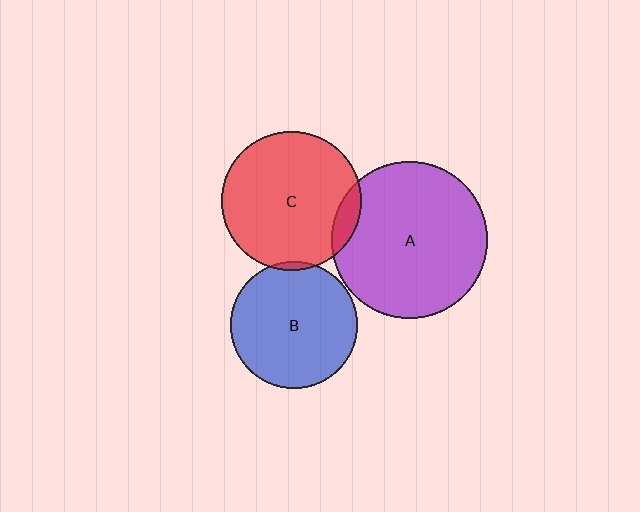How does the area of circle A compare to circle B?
Approximately 1.5 times.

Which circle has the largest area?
Circle A (purple).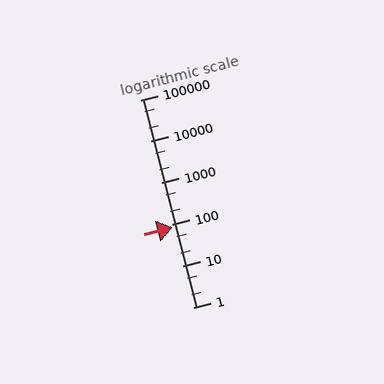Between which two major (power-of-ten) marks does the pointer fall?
The pointer is between 10 and 100.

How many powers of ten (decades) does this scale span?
The scale spans 5 decades, from 1 to 100000.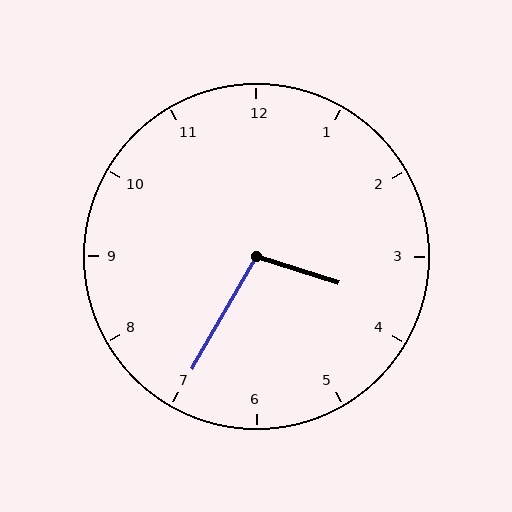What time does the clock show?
3:35.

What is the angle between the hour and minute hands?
Approximately 102 degrees.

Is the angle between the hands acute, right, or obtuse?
It is obtuse.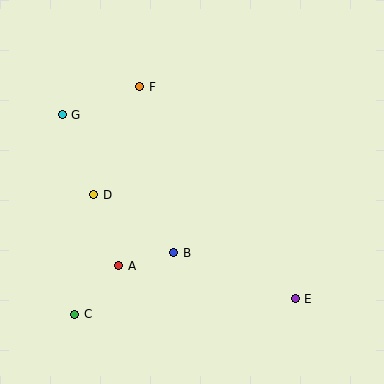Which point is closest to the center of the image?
Point B at (174, 253) is closest to the center.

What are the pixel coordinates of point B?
Point B is at (174, 253).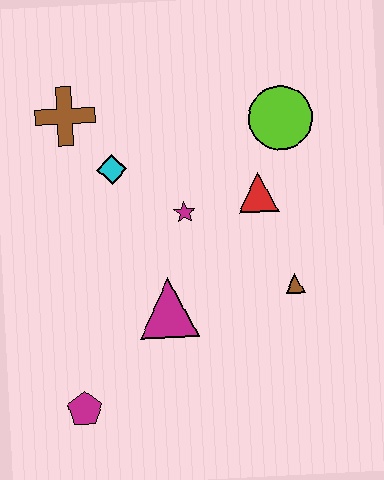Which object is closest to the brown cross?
The cyan diamond is closest to the brown cross.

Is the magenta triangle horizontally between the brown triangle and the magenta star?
No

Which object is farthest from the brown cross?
The magenta pentagon is farthest from the brown cross.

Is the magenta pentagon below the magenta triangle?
Yes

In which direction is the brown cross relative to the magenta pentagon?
The brown cross is above the magenta pentagon.